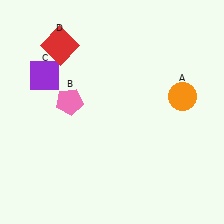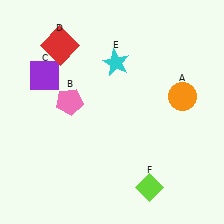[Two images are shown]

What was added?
A cyan star (E), a lime diamond (F) were added in Image 2.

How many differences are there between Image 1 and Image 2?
There are 2 differences between the two images.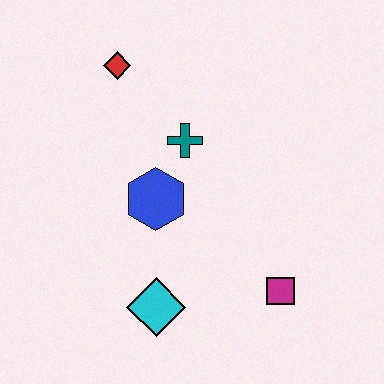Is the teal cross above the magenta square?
Yes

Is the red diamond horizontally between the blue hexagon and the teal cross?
No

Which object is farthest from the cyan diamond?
The red diamond is farthest from the cyan diamond.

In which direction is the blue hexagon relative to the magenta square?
The blue hexagon is to the left of the magenta square.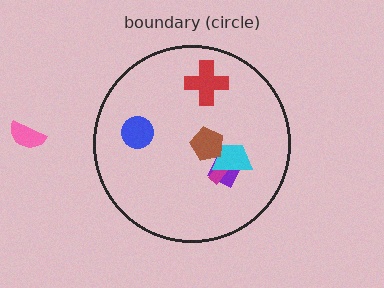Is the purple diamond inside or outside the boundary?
Inside.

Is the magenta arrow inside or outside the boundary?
Inside.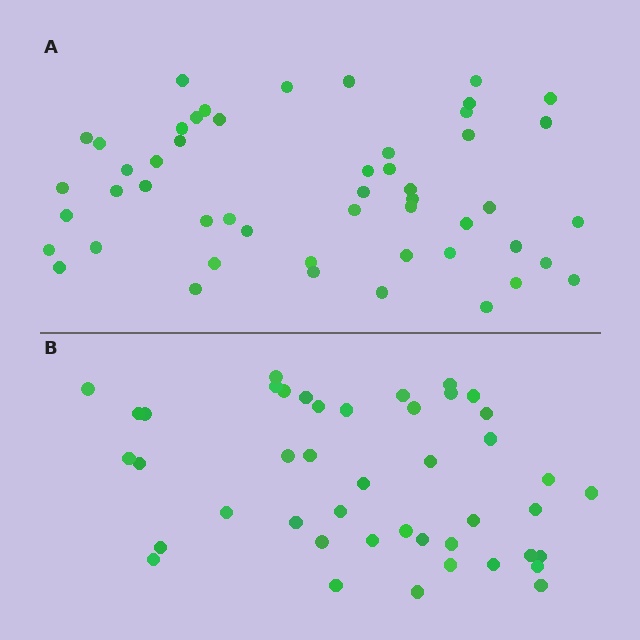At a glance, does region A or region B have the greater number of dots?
Region A (the top region) has more dots.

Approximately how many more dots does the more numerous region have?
Region A has roughly 8 or so more dots than region B.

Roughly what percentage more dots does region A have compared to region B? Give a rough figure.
About 15% more.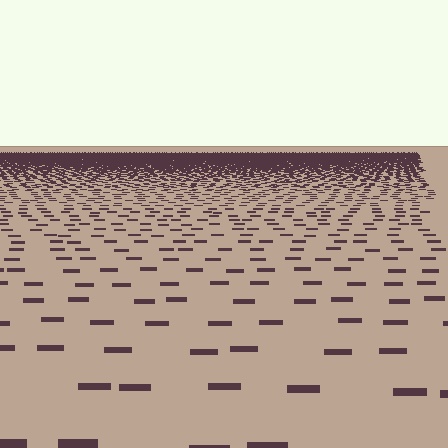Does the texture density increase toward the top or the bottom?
Density increases toward the top.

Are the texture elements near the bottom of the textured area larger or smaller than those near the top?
Larger. Near the bottom, elements are closer to the viewer and appear at a bigger on-screen size.